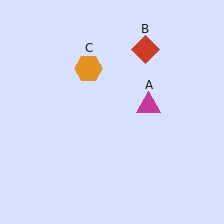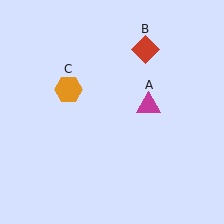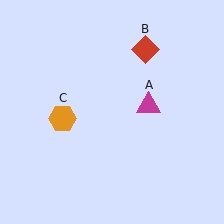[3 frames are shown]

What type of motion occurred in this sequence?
The orange hexagon (object C) rotated counterclockwise around the center of the scene.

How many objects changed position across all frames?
1 object changed position: orange hexagon (object C).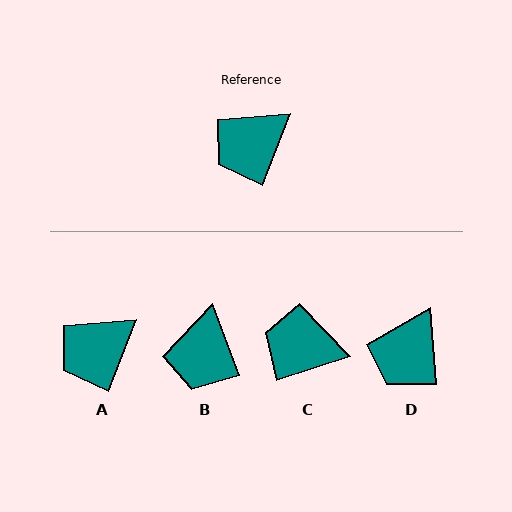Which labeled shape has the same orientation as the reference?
A.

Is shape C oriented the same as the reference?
No, it is off by about 51 degrees.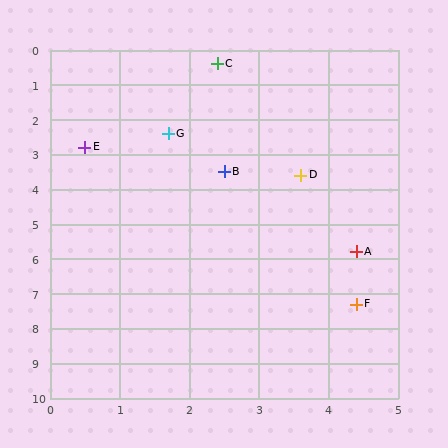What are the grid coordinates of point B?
Point B is at approximately (2.5, 3.5).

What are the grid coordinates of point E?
Point E is at approximately (0.5, 2.8).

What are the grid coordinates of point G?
Point G is at approximately (1.7, 2.4).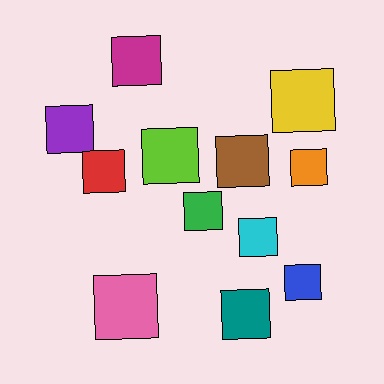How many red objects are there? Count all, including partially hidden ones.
There is 1 red object.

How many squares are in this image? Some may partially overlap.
There are 12 squares.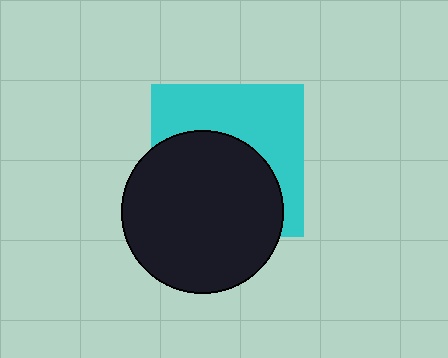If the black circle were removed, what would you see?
You would see the complete cyan square.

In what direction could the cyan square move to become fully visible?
The cyan square could move up. That would shift it out from behind the black circle entirely.